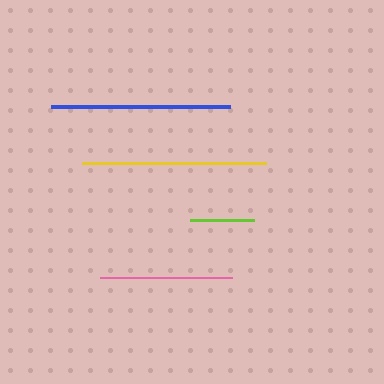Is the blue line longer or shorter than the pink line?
The blue line is longer than the pink line.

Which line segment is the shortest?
The lime line is the shortest at approximately 64 pixels.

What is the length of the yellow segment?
The yellow segment is approximately 184 pixels long.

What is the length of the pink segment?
The pink segment is approximately 132 pixels long.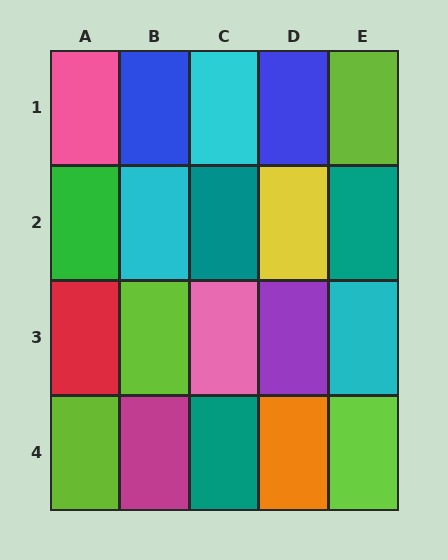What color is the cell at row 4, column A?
Lime.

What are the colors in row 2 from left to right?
Green, cyan, teal, yellow, teal.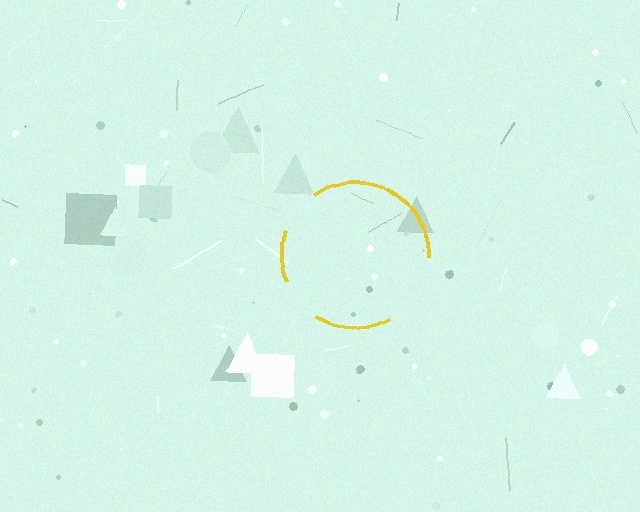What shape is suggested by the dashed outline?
The dashed outline suggests a circle.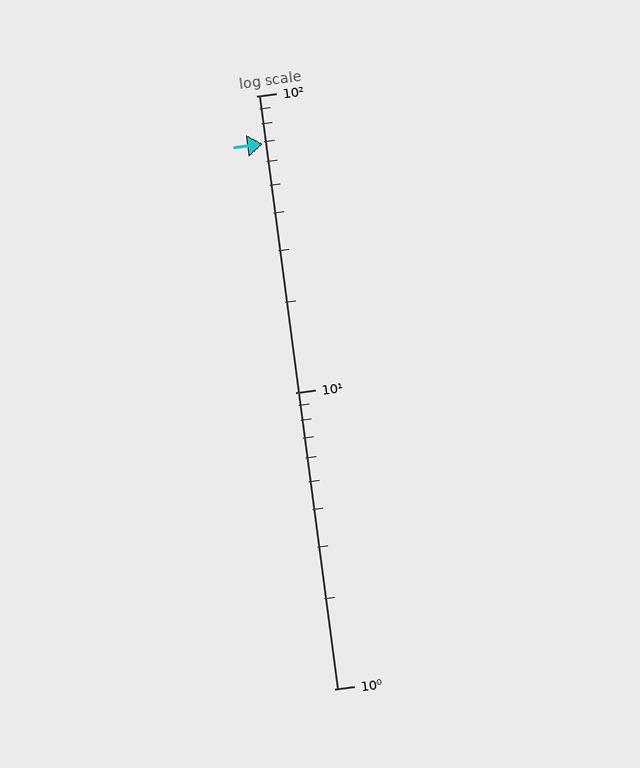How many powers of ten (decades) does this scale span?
The scale spans 2 decades, from 1 to 100.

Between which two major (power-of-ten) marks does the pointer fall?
The pointer is between 10 and 100.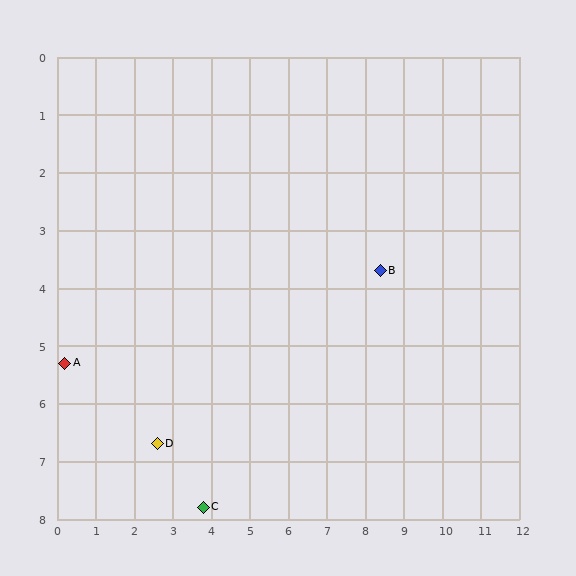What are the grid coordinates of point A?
Point A is at approximately (0.2, 5.3).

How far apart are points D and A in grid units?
Points D and A are about 2.8 grid units apart.